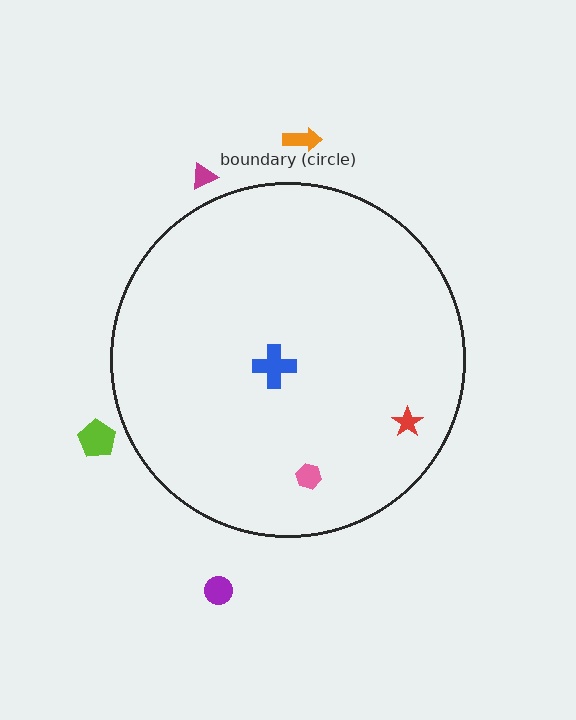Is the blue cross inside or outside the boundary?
Inside.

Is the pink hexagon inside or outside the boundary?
Inside.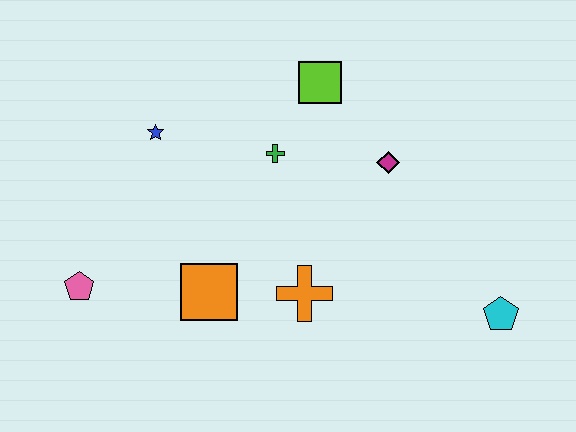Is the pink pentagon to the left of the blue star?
Yes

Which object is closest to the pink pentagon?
The orange square is closest to the pink pentagon.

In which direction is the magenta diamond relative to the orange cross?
The magenta diamond is above the orange cross.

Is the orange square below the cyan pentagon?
No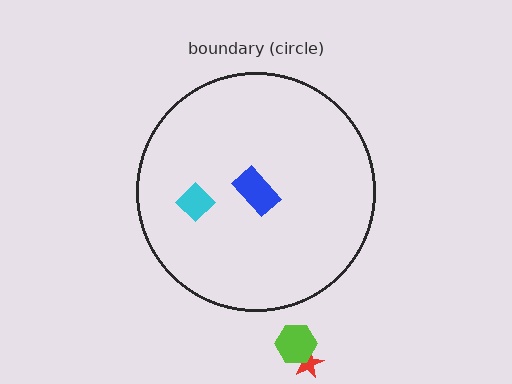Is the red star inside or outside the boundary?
Outside.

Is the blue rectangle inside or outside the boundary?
Inside.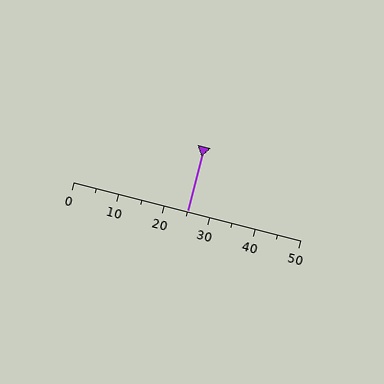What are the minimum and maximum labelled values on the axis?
The axis runs from 0 to 50.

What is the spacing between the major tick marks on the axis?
The major ticks are spaced 10 apart.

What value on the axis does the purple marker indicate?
The marker indicates approximately 25.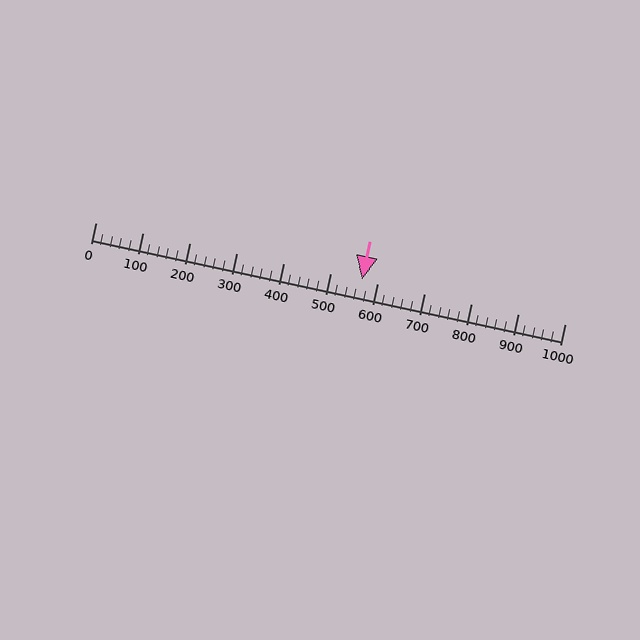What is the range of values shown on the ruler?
The ruler shows values from 0 to 1000.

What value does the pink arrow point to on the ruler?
The pink arrow points to approximately 568.